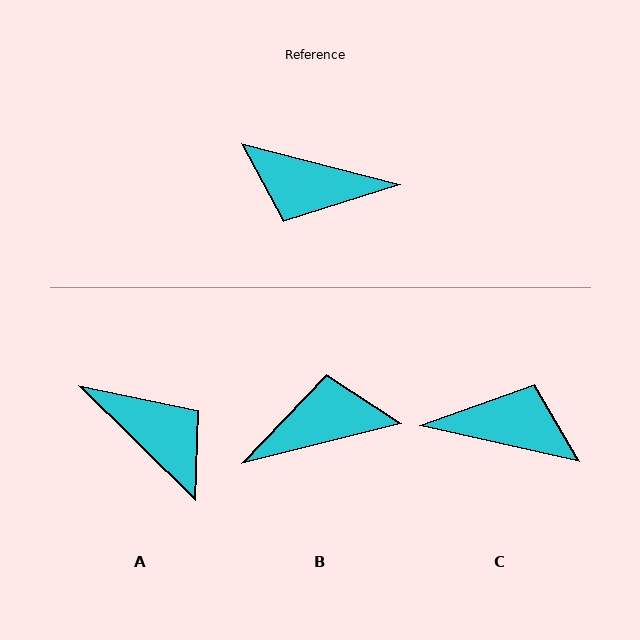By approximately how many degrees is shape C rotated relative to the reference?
Approximately 178 degrees clockwise.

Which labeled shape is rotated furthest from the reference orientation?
C, about 178 degrees away.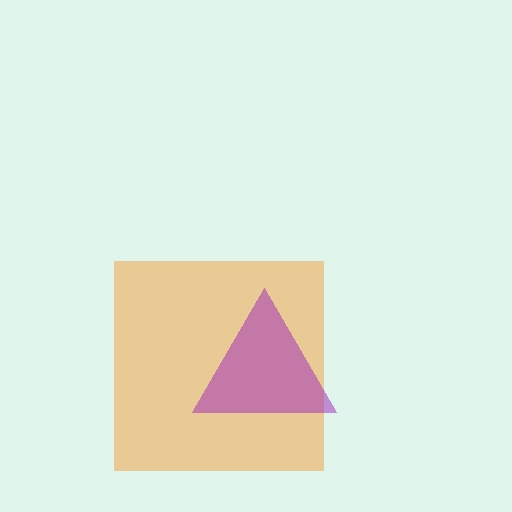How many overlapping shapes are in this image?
There are 2 overlapping shapes in the image.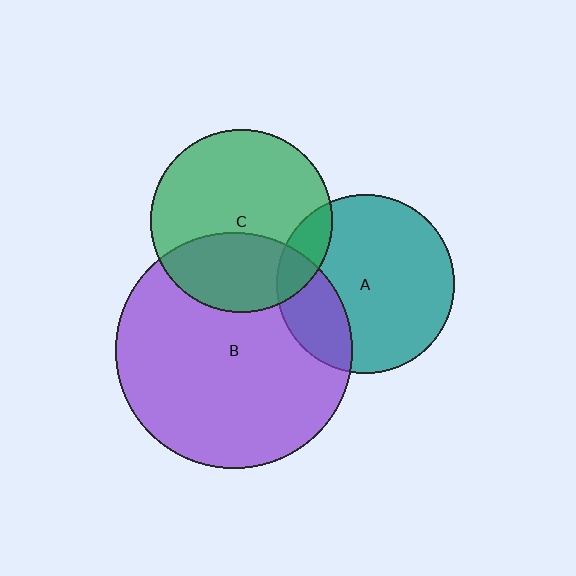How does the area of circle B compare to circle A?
Approximately 1.8 times.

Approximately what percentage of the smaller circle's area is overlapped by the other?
Approximately 25%.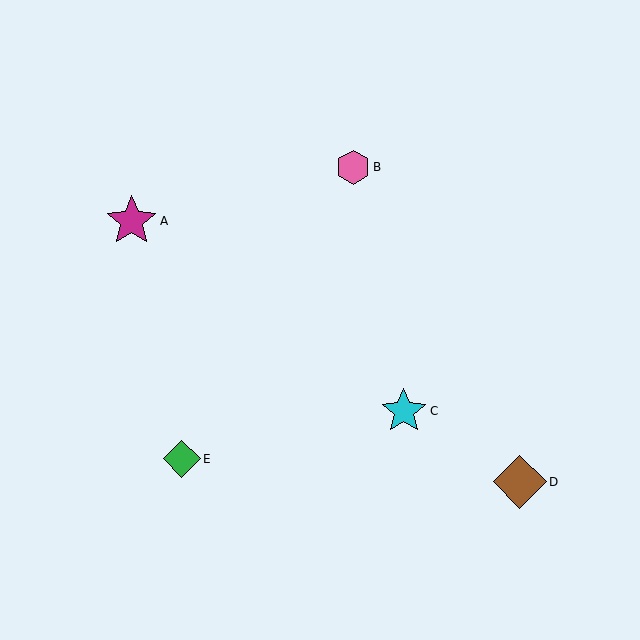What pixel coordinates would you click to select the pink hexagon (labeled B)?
Click at (353, 167) to select the pink hexagon B.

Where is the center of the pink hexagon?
The center of the pink hexagon is at (353, 167).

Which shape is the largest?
The brown diamond (labeled D) is the largest.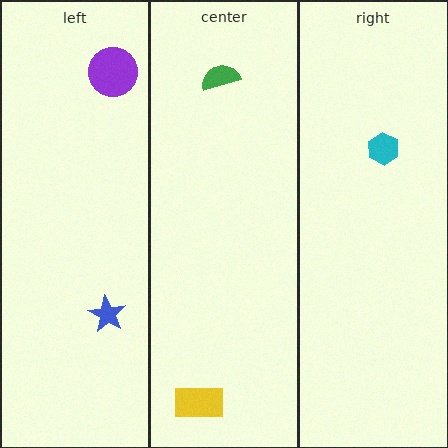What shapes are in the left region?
The blue star, the purple circle.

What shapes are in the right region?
The cyan hexagon.